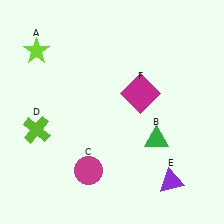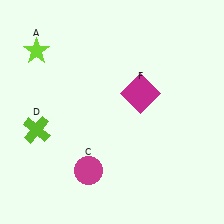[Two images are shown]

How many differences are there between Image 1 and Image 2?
There are 2 differences between the two images.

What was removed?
The green triangle (B), the purple triangle (E) were removed in Image 2.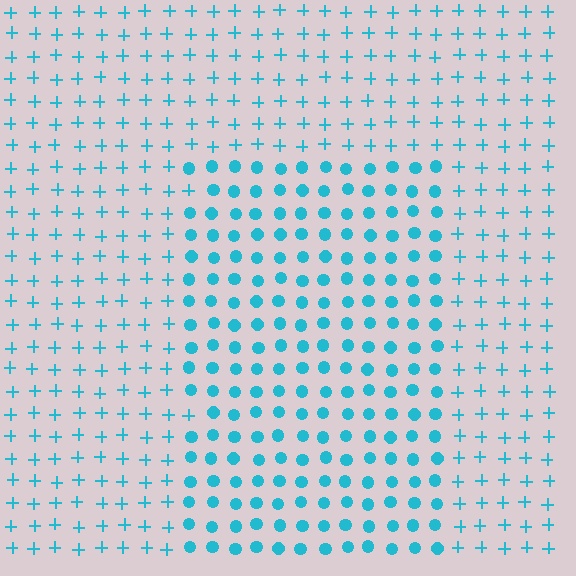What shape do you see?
I see a rectangle.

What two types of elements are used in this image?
The image uses circles inside the rectangle region and plus signs outside it.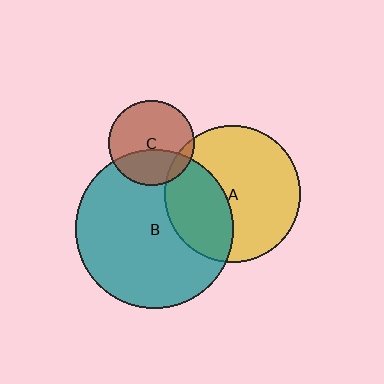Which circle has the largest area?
Circle B (teal).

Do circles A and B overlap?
Yes.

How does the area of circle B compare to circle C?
Approximately 3.4 times.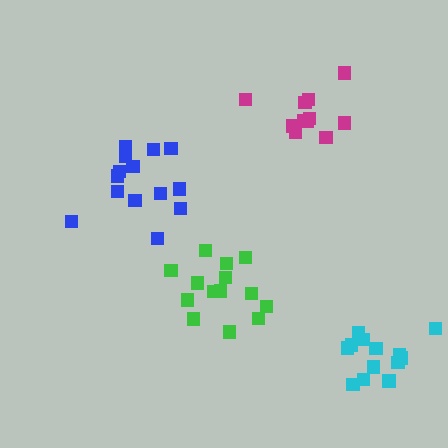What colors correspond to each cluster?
The clusters are colored: green, magenta, cyan, blue.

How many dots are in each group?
Group 1: 14 dots, Group 2: 11 dots, Group 3: 13 dots, Group 4: 14 dots (52 total).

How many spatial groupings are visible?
There are 4 spatial groupings.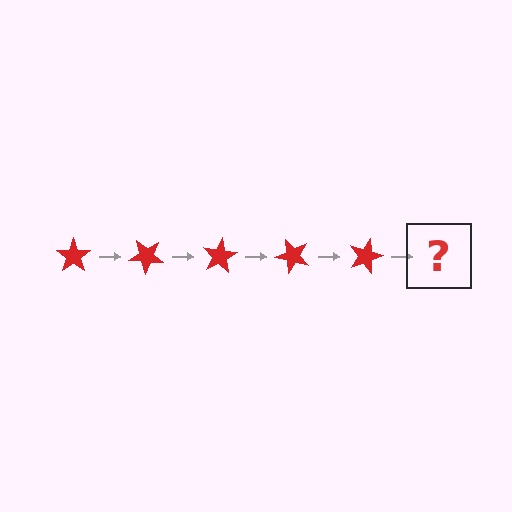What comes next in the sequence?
The next element should be a red star rotated 200 degrees.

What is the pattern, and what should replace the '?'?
The pattern is that the star rotates 40 degrees each step. The '?' should be a red star rotated 200 degrees.